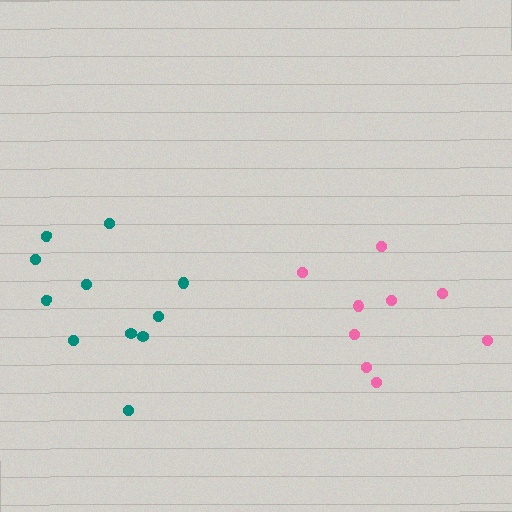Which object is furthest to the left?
The teal cluster is leftmost.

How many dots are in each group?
Group 1: 11 dots, Group 2: 9 dots (20 total).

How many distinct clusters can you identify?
There are 2 distinct clusters.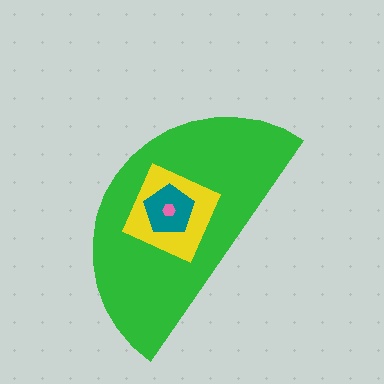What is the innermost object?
The pink hexagon.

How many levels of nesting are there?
4.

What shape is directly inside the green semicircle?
The yellow square.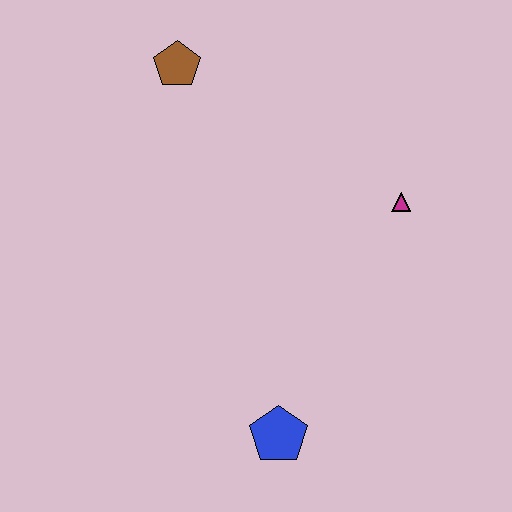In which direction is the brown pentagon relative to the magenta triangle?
The brown pentagon is to the left of the magenta triangle.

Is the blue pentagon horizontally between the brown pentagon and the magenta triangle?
Yes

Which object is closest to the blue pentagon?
The magenta triangle is closest to the blue pentagon.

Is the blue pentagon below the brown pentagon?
Yes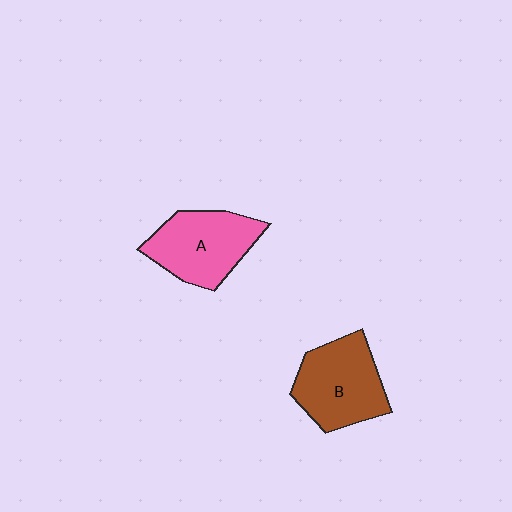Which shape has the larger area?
Shape B (brown).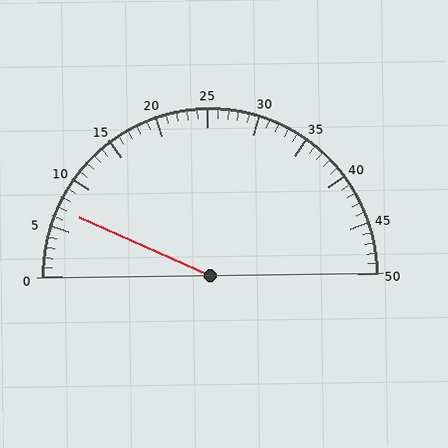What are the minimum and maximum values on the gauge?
The gauge ranges from 0 to 50.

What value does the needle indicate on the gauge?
The needle indicates approximately 7.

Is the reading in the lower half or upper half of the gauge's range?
The reading is in the lower half of the range (0 to 50).